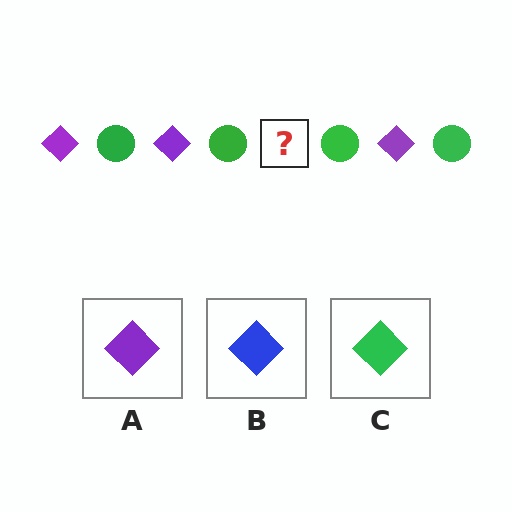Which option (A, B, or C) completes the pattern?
A.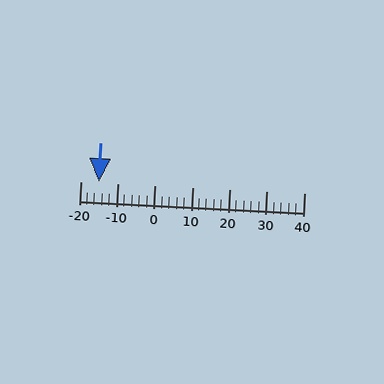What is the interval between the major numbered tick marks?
The major tick marks are spaced 10 units apart.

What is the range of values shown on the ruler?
The ruler shows values from -20 to 40.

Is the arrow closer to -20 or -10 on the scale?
The arrow is closer to -10.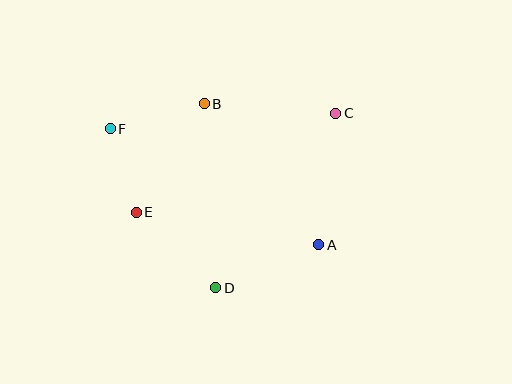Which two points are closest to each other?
Points E and F are closest to each other.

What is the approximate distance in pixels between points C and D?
The distance between C and D is approximately 212 pixels.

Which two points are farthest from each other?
Points A and F are farthest from each other.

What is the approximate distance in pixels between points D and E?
The distance between D and E is approximately 110 pixels.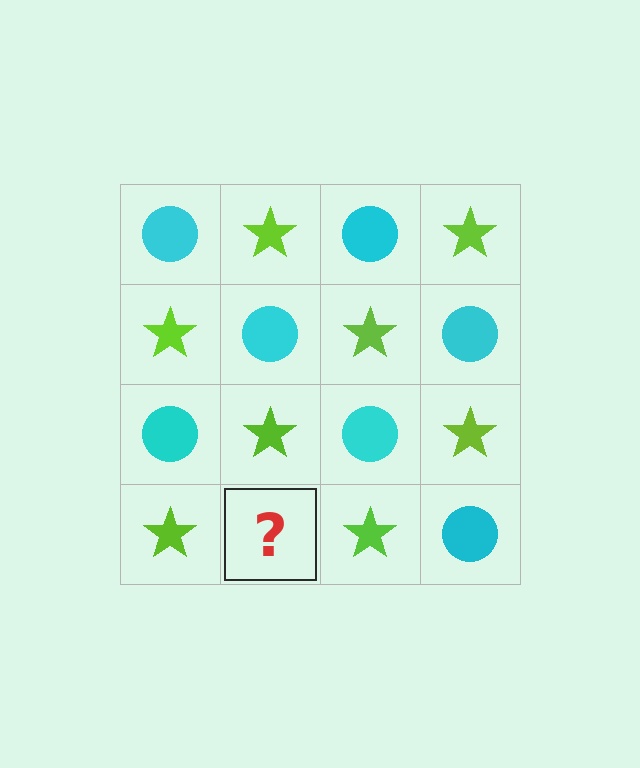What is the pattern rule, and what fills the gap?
The rule is that it alternates cyan circle and lime star in a checkerboard pattern. The gap should be filled with a cyan circle.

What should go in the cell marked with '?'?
The missing cell should contain a cyan circle.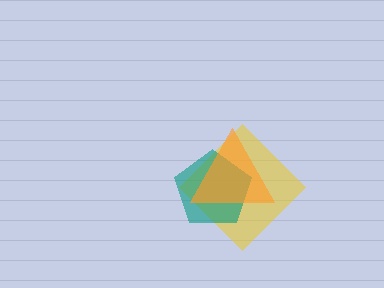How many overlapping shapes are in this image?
There are 3 overlapping shapes in the image.